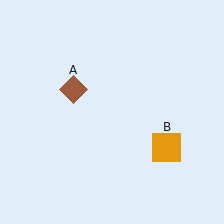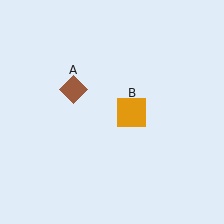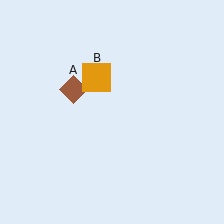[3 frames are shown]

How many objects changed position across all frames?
1 object changed position: orange square (object B).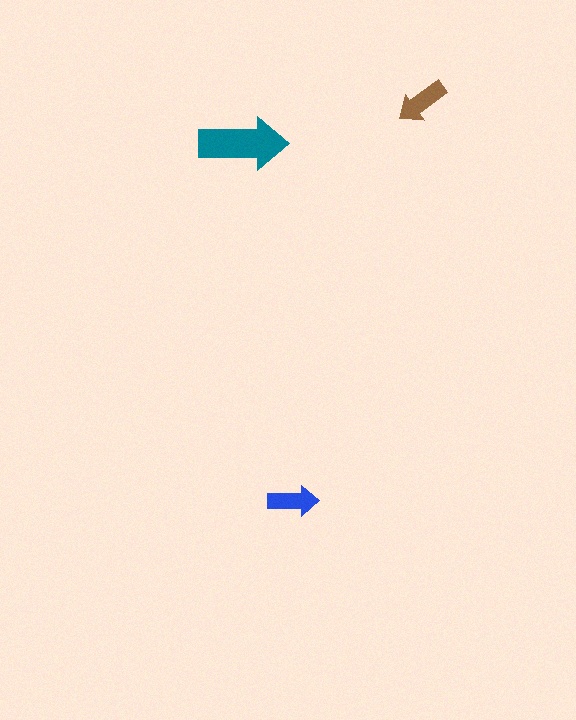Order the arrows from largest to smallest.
the teal one, the brown one, the blue one.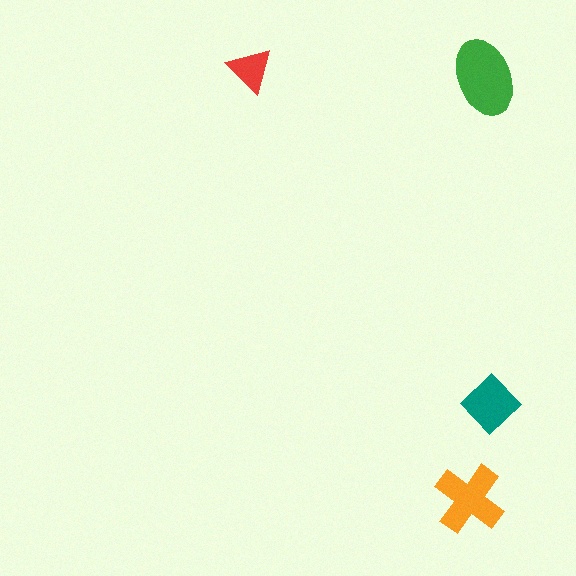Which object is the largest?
The green ellipse.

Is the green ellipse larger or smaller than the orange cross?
Larger.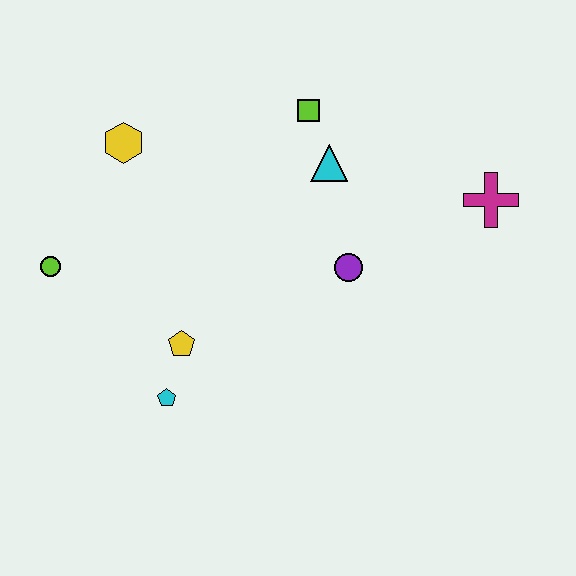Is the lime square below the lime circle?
No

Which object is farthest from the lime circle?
The magenta cross is farthest from the lime circle.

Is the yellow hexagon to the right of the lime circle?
Yes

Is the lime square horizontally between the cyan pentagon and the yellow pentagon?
No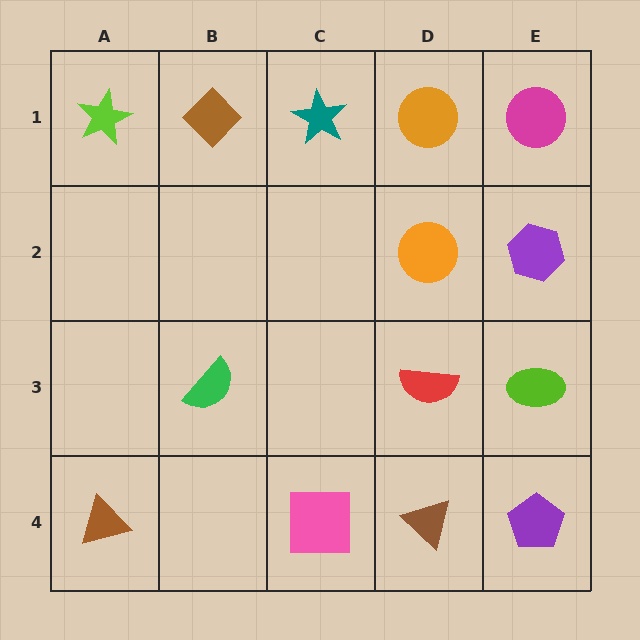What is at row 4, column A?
A brown triangle.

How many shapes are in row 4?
4 shapes.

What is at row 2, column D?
An orange circle.